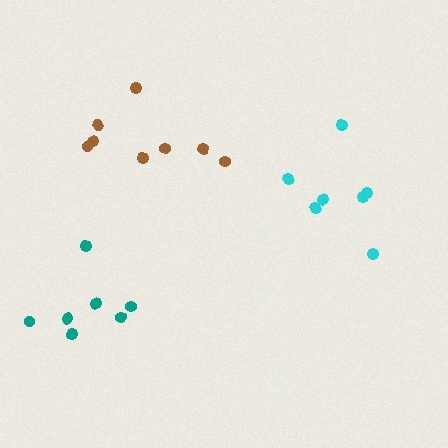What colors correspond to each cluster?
The clusters are colored: teal, cyan, brown.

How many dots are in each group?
Group 1: 7 dots, Group 2: 7 dots, Group 3: 8 dots (22 total).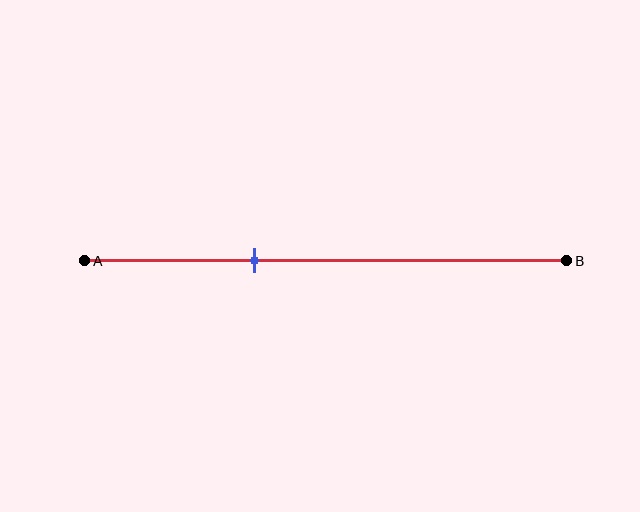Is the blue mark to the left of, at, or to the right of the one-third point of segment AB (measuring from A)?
The blue mark is approximately at the one-third point of segment AB.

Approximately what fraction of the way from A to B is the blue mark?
The blue mark is approximately 35% of the way from A to B.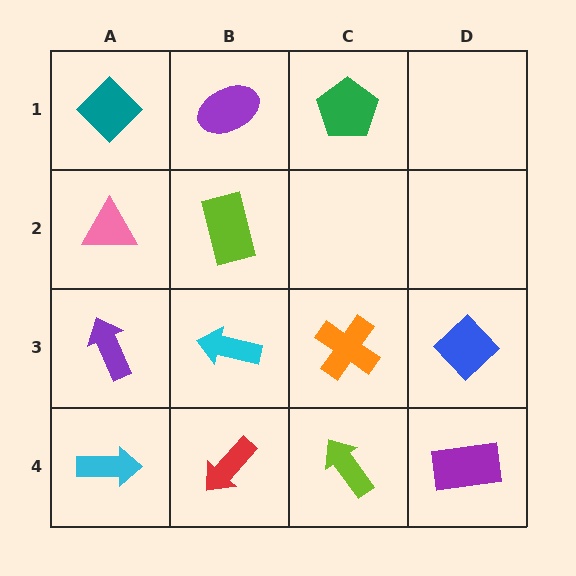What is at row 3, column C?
An orange cross.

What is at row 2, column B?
A lime rectangle.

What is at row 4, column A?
A cyan arrow.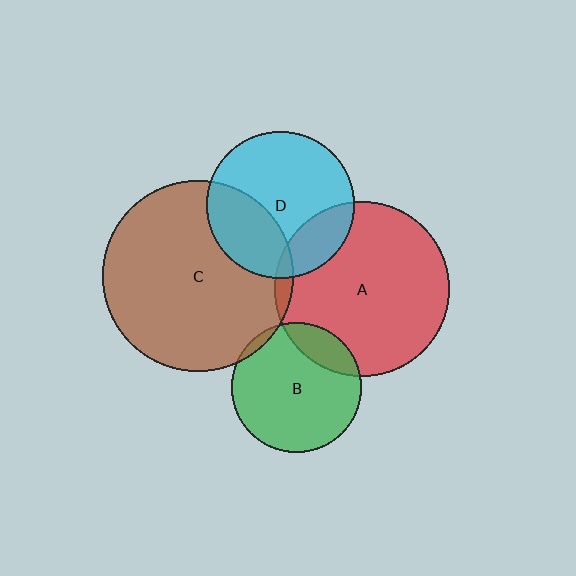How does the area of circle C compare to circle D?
Approximately 1.7 times.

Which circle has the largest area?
Circle C (brown).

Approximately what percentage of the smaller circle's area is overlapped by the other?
Approximately 15%.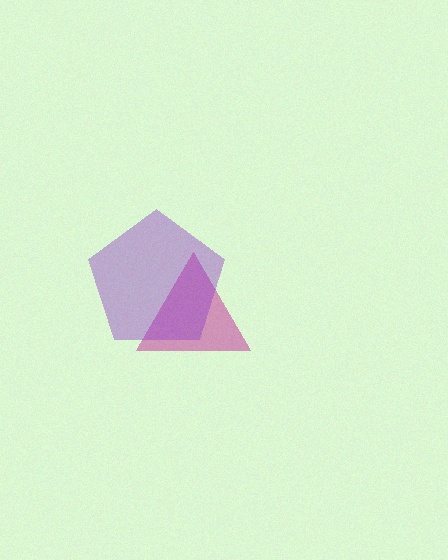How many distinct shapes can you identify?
There are 2 distinct shapes: a magenta triangle, a purple pentagon.